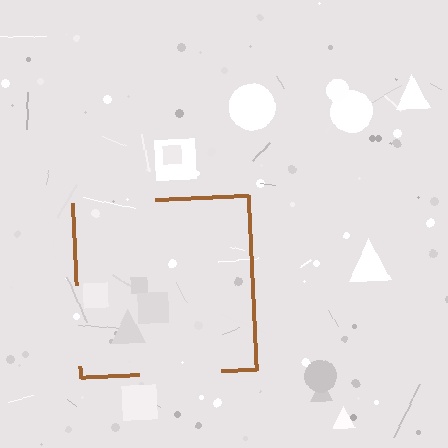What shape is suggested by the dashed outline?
The dashed outline suggests a square.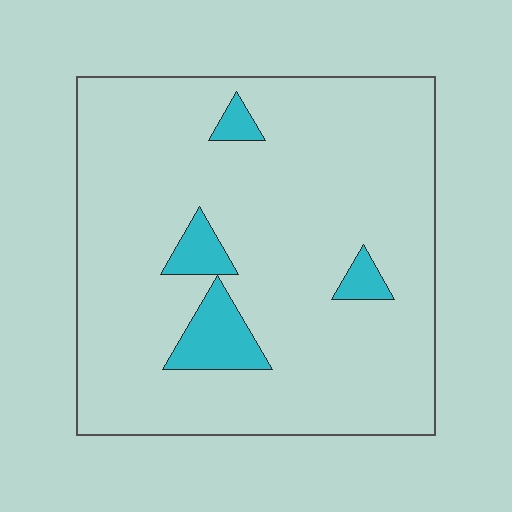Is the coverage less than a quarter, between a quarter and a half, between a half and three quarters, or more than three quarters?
Less than a quarter.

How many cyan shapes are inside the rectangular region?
4.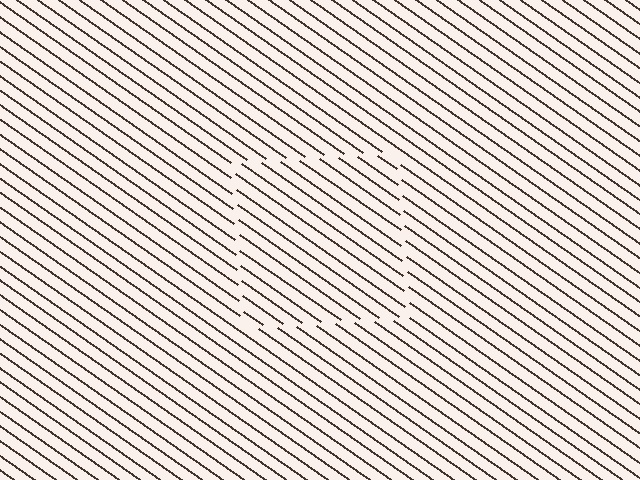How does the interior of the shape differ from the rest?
The interior of the shape contains the same grating, shifted by half a period — the contour is defined by the phase discontinuity where line-ends from the inner and outer gratings abut.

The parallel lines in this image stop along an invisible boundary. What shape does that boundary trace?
An illusory square. The interior of the shape contains the same grating, shifted by half a period — the contour is defined by the phase discontinuity where line-ends from the inner and outer gratings abut.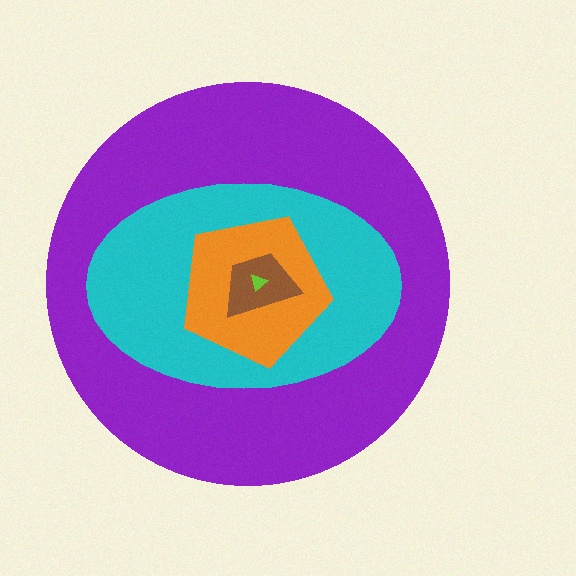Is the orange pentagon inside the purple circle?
Yes.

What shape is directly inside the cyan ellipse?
The orange pentagon.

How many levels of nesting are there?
5.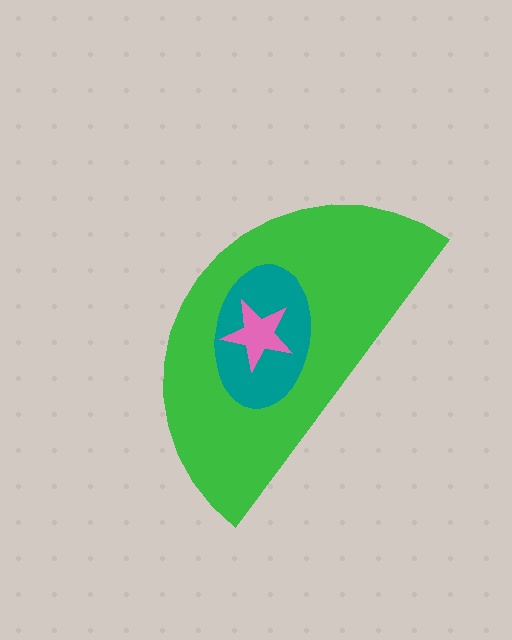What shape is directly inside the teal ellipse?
The pink star.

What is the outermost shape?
The green semicircle.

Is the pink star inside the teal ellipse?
Yes.